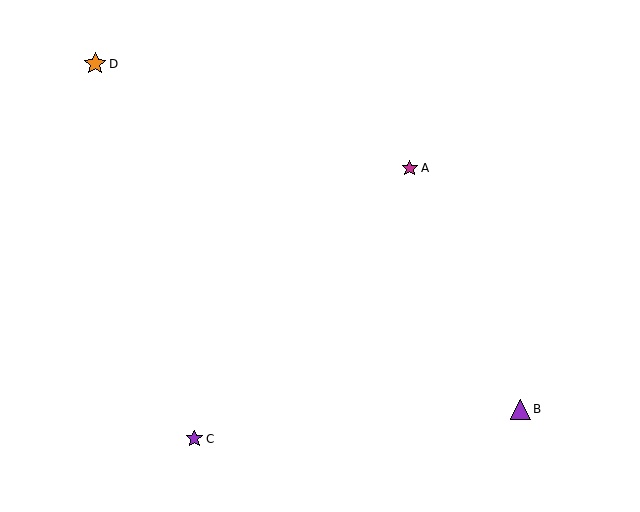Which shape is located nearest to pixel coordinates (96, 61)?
The orange star (labeled D) at (95, 64) is nearest to that location.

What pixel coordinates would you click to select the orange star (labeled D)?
Click at (95, 64) to select the orange star D.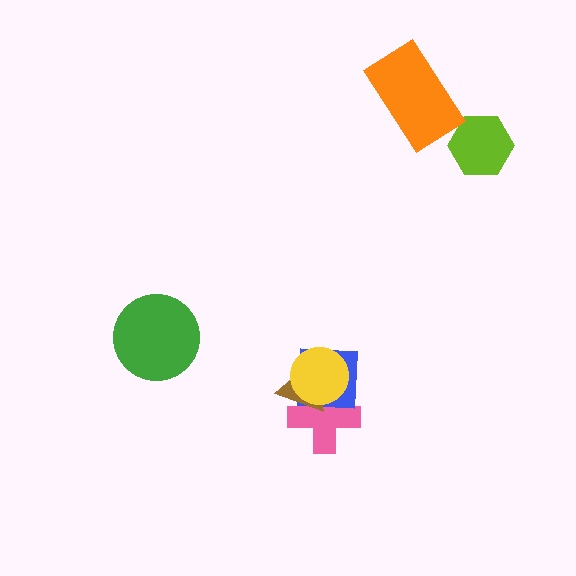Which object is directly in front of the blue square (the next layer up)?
The brown triangle is directly in front of the blue square.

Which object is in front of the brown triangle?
The yellow circle is in front of the brown triangle.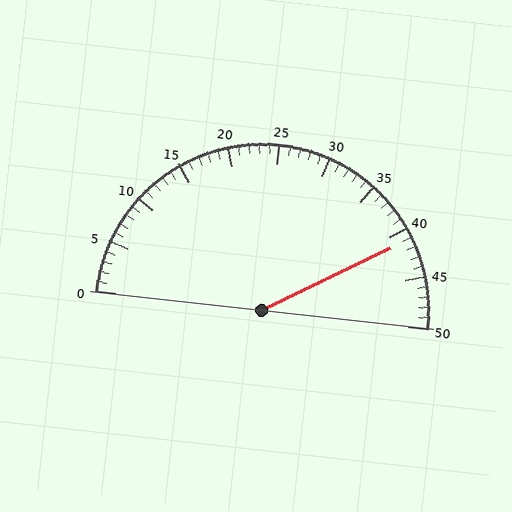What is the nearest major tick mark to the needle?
The nearest major tick mark is 40.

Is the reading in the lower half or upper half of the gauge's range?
The reading is in the upper half of the range (0 to 50).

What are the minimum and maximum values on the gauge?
The gauge ranges from 0 to 50.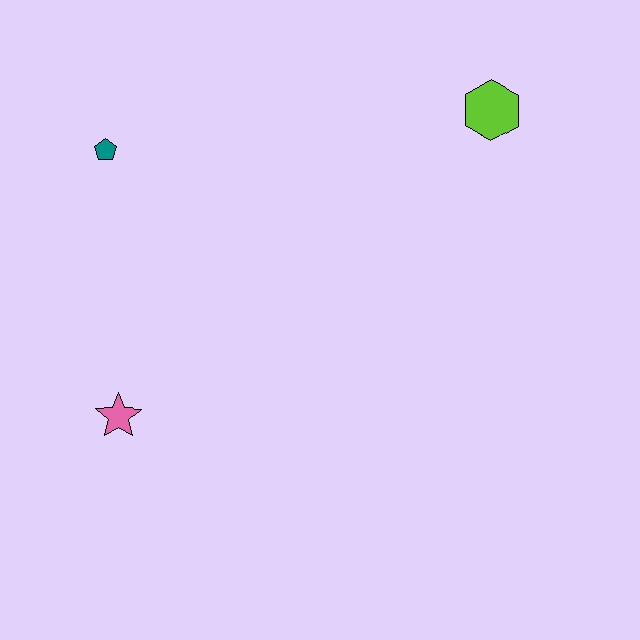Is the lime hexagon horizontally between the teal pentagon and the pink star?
No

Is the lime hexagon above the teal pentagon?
Yes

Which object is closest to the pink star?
The teal pentagon is closest to the pink star.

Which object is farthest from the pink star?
The lime hexagon is farthest from the pink star.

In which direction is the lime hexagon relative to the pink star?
The lime hexagon is to the right of the pink star.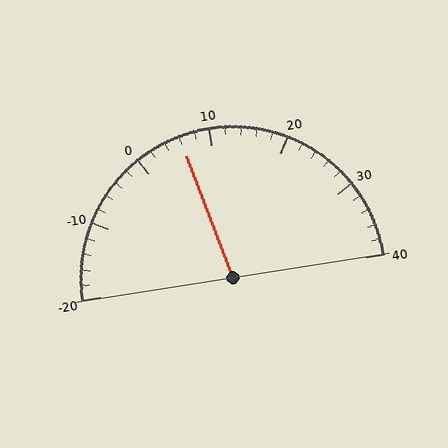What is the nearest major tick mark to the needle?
The nearest major tick mark is 10.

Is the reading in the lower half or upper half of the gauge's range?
The reading is in the lower half of the range (-20 to 40).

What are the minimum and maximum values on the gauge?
The gauge ranges from -20 to 40.